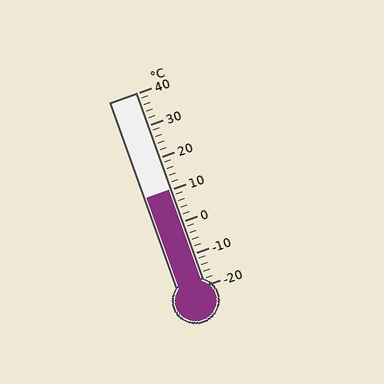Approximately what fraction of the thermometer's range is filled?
The thermometer is filled to approximately 50% of its range.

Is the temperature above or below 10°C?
The temperature is at 10°C.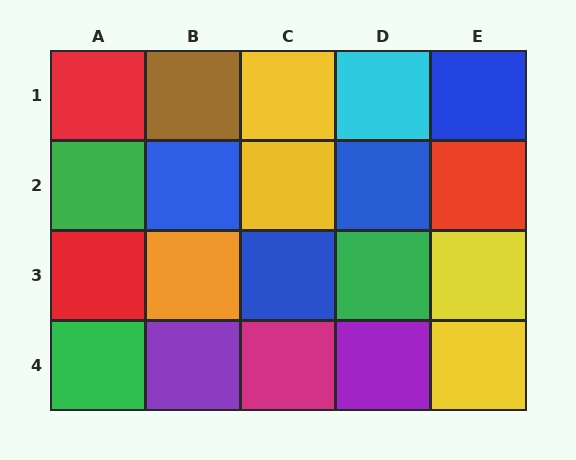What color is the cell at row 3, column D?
Green.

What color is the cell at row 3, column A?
Red.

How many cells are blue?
4 cells are blue.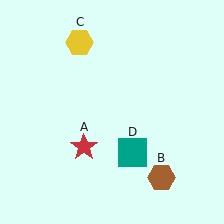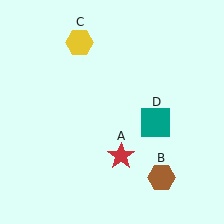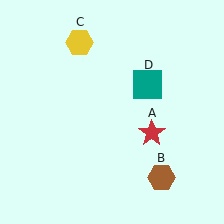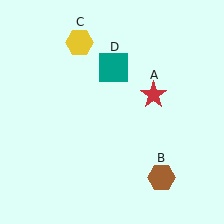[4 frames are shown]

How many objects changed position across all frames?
2 objects changed position: red star (object A), teal square (object D).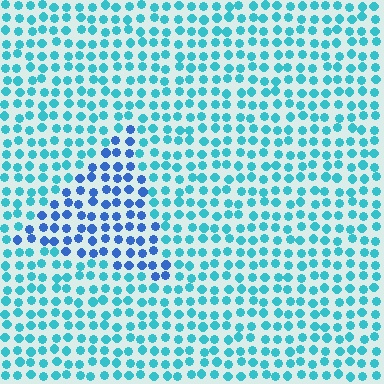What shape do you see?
I see a triangle.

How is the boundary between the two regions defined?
The boundary is defined purely by a slight shift in hue (about 35 degrees). Spacing, size, and orientation are identical on both sides.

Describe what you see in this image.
The image is filled with small cyan elements in a uniform arrangement. A triangle-shaped region is visible where the elements are tinted to a slightly different hue, forming a subtle color boundary.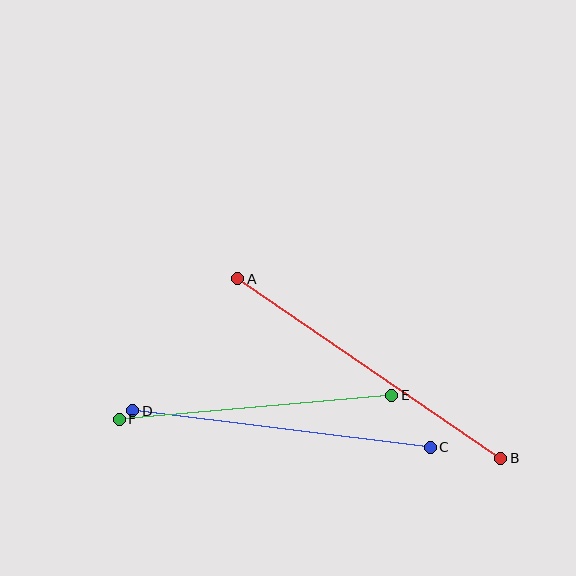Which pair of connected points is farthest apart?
Points A and B are farthest apart.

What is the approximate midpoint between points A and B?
The midpoint is at approximately (369, 368) pixels.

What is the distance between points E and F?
The distance is approximately 274 pixels.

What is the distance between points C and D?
The distance is approximately 299 pixels.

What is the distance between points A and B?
The distance is approximately 319 pixels.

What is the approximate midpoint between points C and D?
The midpoint is at approximately (282, 429) pixels.